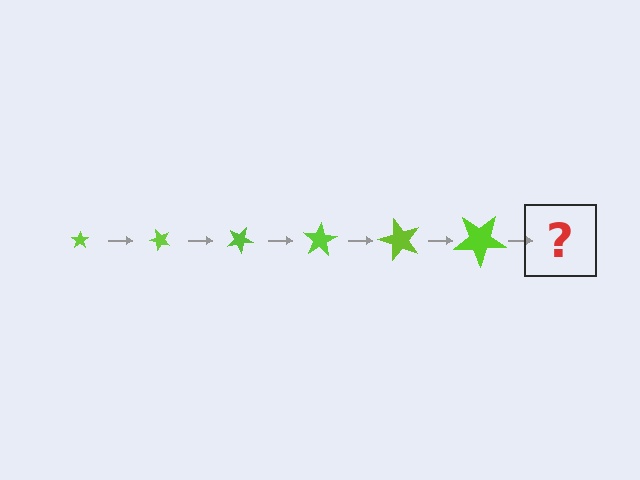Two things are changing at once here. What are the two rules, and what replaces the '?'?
The two rules are that the star grows larger each step and it rotates 50 degrees each step. The '?' should be a star, larger than the previous one and rotated 300 degrees from the start.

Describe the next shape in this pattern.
It should be a star, larger than the previous one and rotated 300 degrees from the start.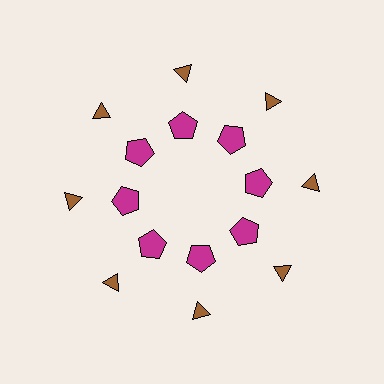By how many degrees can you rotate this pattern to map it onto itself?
The pattern maps onto itself every 45 degrees of rotation.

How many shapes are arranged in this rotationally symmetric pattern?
There are 16 shapes, arranged in 8 groups of 2.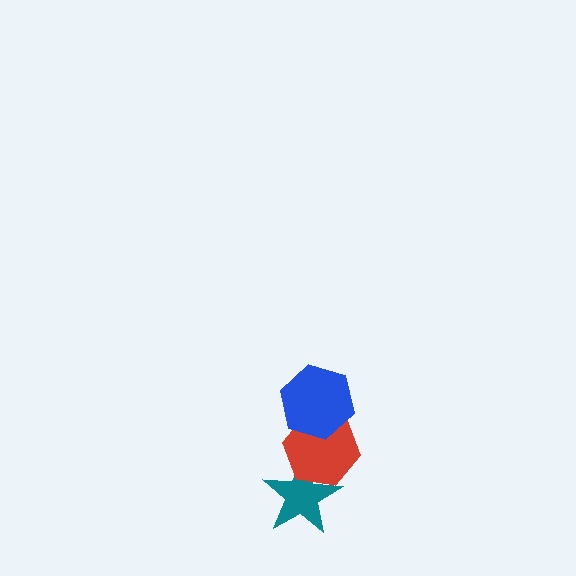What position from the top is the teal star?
The teal star is 3rd from the top.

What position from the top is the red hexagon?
The red hexagon is 2nd from the top.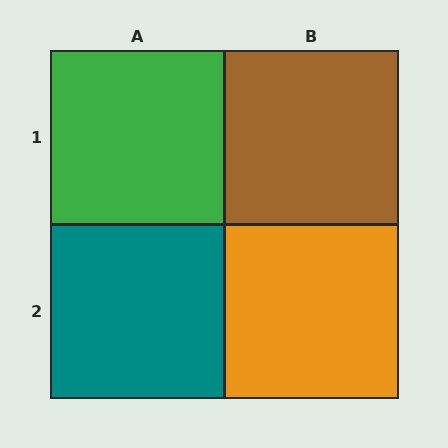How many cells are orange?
1 cell is orange.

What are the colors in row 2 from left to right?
Teal, orange.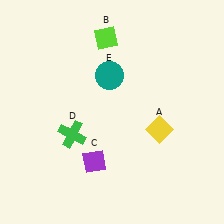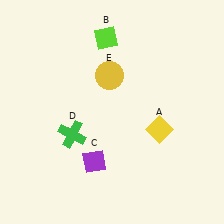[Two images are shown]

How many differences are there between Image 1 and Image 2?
There is 1 difference between the two images.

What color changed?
The circle (E) changed from teal in Image 1 to yellow in Image 2.